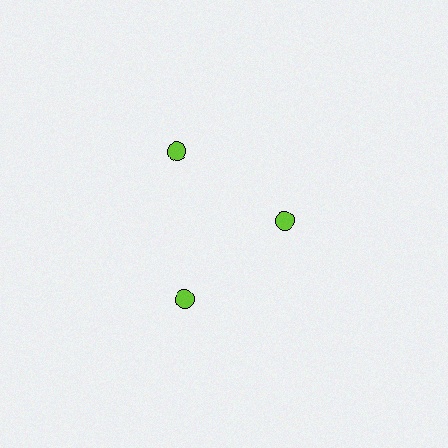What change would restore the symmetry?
The symmetry would be restored by moving it outward, back onto the ring so that all 3 circles sit at equal angles and equal distance from the center.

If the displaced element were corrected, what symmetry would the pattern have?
It would have 3-fold rotational symmetry — the pattern would map onto itself every 120 degrees.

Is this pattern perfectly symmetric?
No. The 3 lime circles are arranged in a ring, but one element near the 3 o'clock position is pulled inward toward the center, breaking the 3-fold rotational symmetry.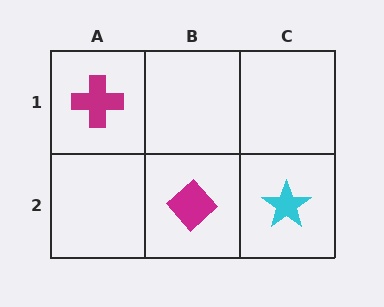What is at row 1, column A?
A magenta cross.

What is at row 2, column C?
A cyan star.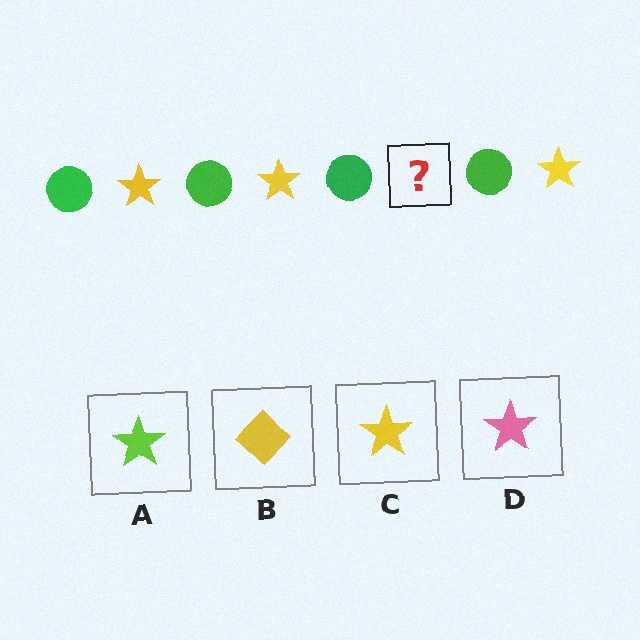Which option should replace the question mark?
Option C.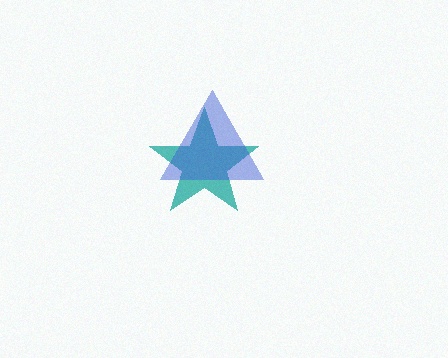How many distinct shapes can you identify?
There are 2 distinct shapes: a teal star, a blue triangle.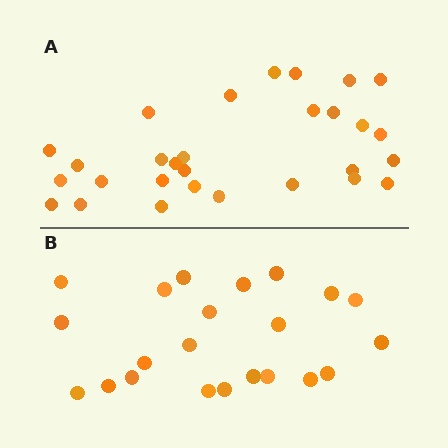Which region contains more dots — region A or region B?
Region A (the top region) has more dots.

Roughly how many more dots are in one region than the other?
Region A has roughly 8 or so more dots than region B.